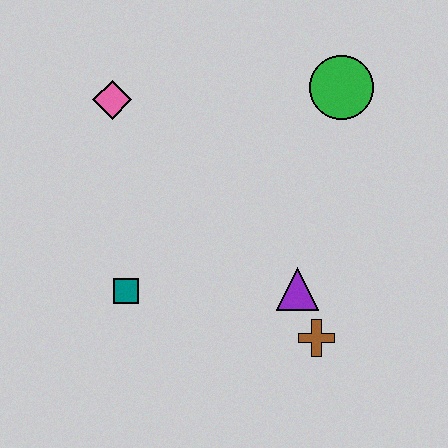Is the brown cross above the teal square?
No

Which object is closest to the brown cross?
The purple triangle is closest to the brown cross.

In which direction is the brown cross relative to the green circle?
The brown cross is below the green circle.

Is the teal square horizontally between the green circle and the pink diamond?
Yes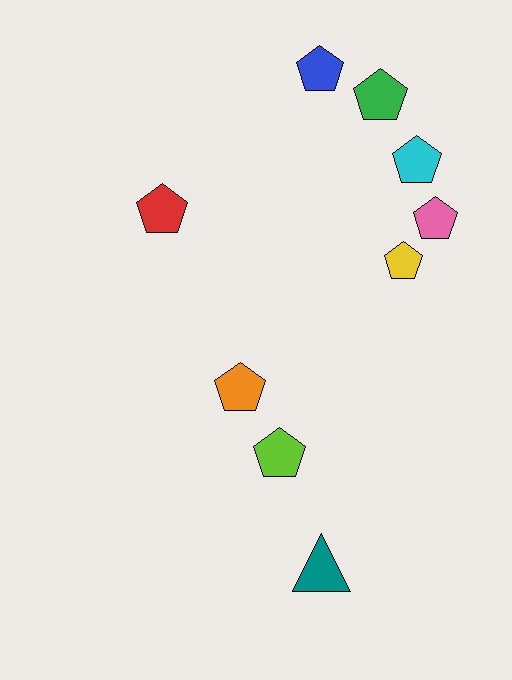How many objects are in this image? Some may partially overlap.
There are 9 objects.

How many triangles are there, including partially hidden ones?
There is 1 triangle.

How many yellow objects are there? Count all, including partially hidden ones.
There is 1 yellow object.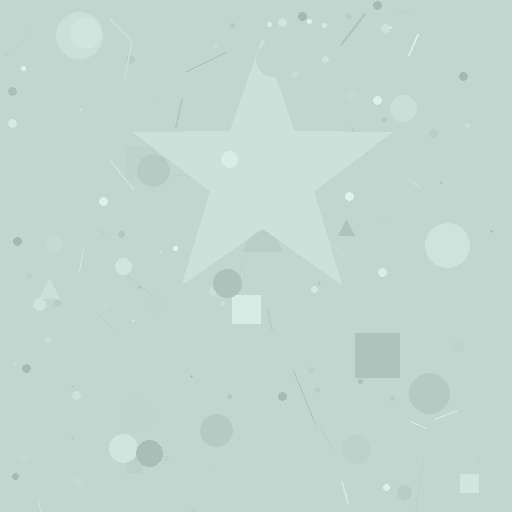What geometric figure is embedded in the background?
A star is embedded in the background.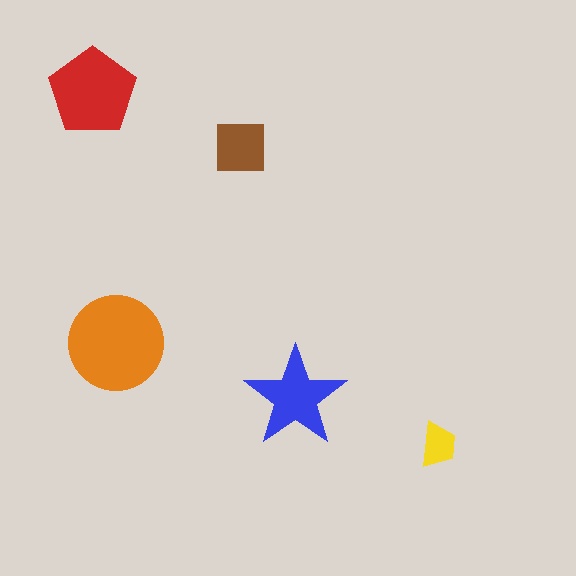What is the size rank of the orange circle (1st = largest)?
1st.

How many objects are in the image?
There are 5 objects in the image.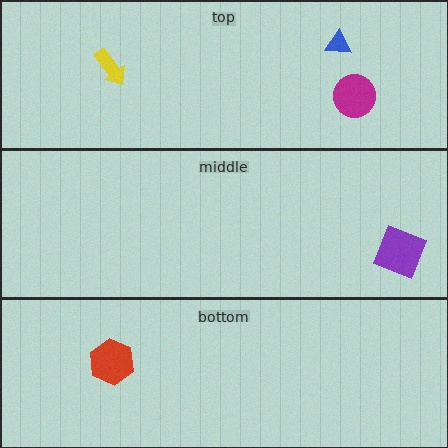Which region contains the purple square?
The middle region.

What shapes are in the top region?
The yellow arrow, the blue triangle, the magenta circle.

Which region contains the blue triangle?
The top region.